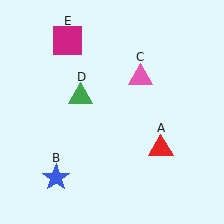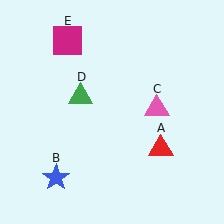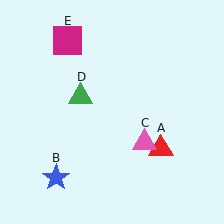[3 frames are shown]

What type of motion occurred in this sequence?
The pink triangle (object C) rotated clockwise around the center of the scene.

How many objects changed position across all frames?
1 object changed position: pink triangle (object C).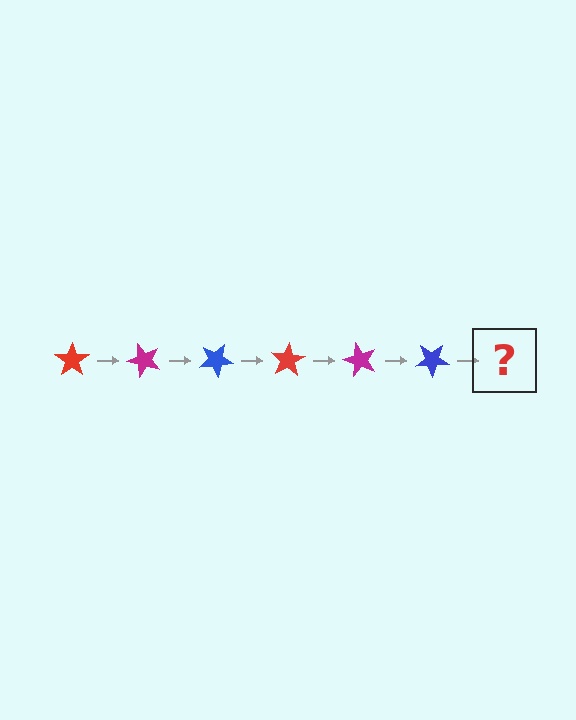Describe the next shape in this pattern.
It should be a red star, rotated 300 degrees from the start.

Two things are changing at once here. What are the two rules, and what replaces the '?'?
The two rules are that it rotates 50 degrees each step and the color cycles through red, magenta, and blue. The '?' should be a red star, rotated 300 degrees from the start.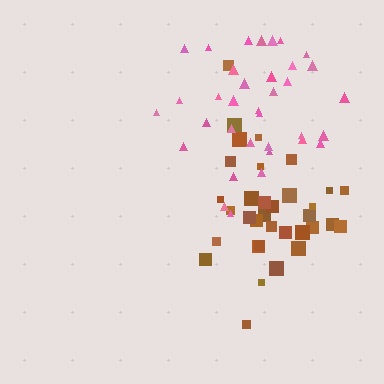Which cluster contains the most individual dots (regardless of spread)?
Brown (35).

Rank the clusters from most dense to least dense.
brown, pink.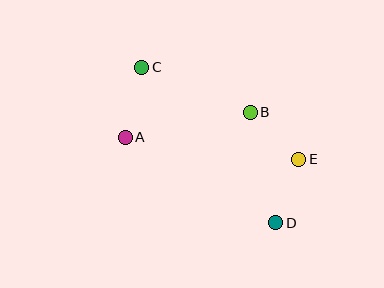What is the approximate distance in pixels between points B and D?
The distance between B and D is approximately 114 pixels.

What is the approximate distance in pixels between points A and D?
The distance between A and D is approximately 173 pixels.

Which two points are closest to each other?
Points D and E are closest to each other.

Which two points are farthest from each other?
Points C and D are farthest from each other.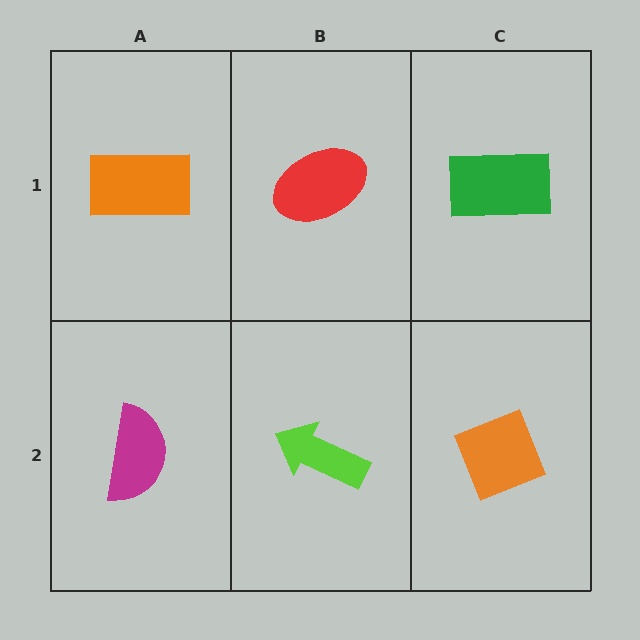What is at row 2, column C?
An orange diamond.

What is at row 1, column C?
A green rectangle.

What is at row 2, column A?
A magenta semicircle.